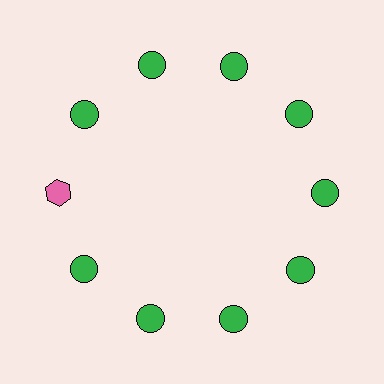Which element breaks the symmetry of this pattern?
The pink hexagon at roughly the 9 o'clock position breaks the symmetry. All other shapes are green circles.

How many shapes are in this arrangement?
There are 10 shapes arranged in a ring pattern.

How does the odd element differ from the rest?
It differs in both color (pink instead of green) and shape (hexagon instead of circle).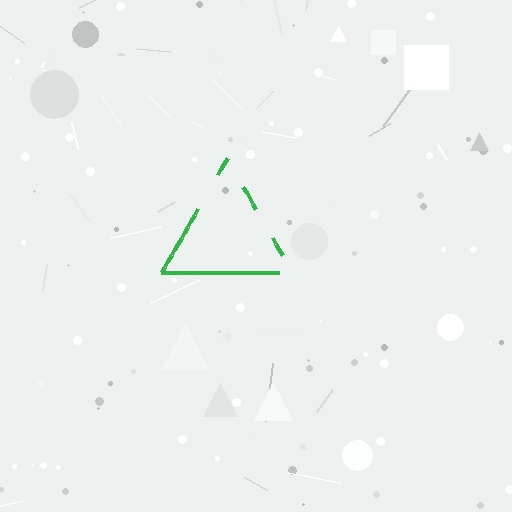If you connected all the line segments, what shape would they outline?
They would outline a triangle.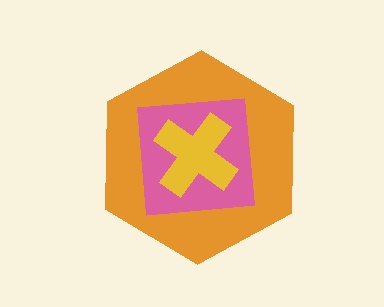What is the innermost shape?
The yellow cross.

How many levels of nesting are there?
3.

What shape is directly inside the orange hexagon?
The pink square.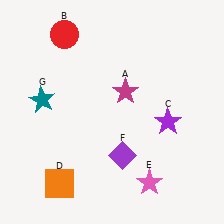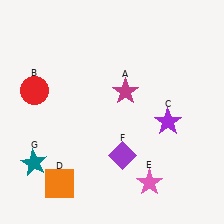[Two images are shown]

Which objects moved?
The objects that moved are: the red circle (B), the teal star (G).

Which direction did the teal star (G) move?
The teal star (G) moved down.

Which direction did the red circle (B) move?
The red circle (B) moved down.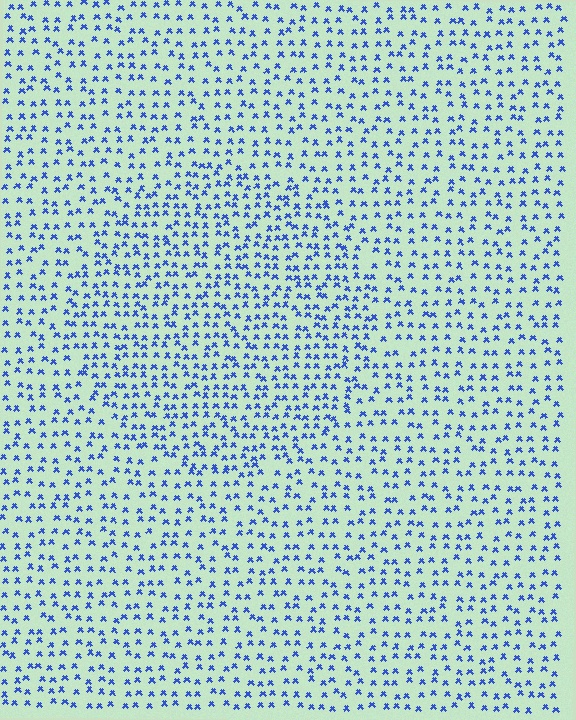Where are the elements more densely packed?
The elements are more densely packed inside the circle boundary.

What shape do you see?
I see a circle.